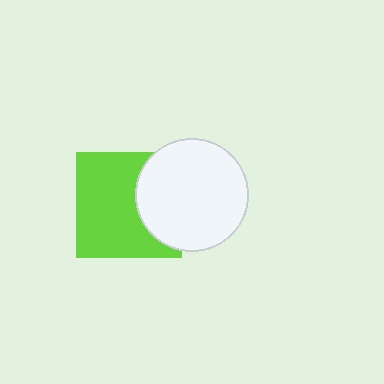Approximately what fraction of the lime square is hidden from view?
Roughly 33% of the lime square is hidden behind the white circle.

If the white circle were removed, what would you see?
You would see the complete lime square.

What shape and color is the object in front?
The object in front is a white circle.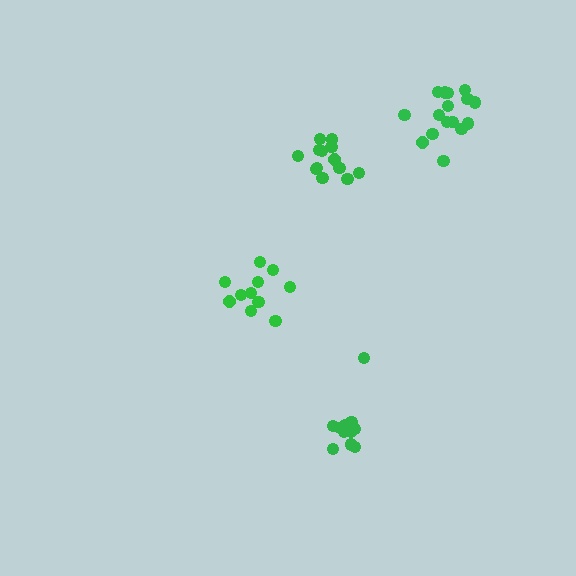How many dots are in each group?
Group 1: 11 dots, Group 2: 12 dots, Group 3: 13 dots, Group 4: 16 dots (52 total).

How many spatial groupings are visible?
There are 4 spatial groupings.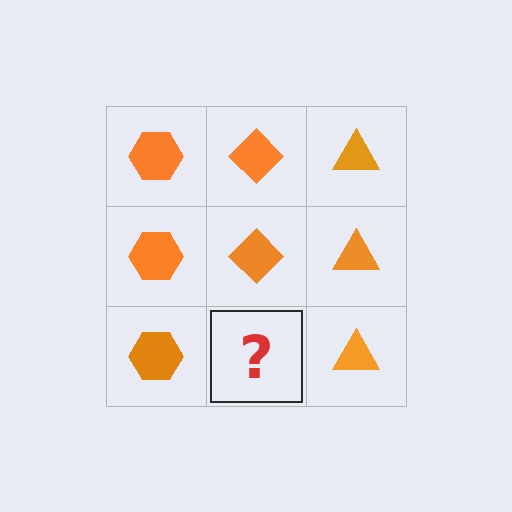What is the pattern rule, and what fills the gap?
The rule is that each column has a consistent shape. The gap should be filled with an orange diamond.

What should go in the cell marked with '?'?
The missing cell should contain an orange diamond.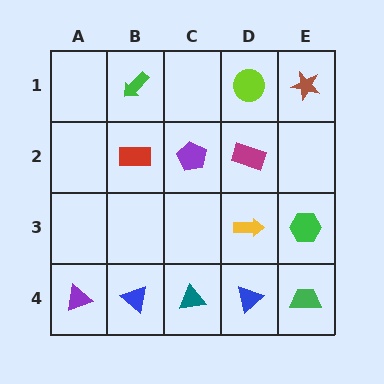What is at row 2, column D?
A magenta rectangle.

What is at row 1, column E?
A brown star.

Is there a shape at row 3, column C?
No, that cell is empty.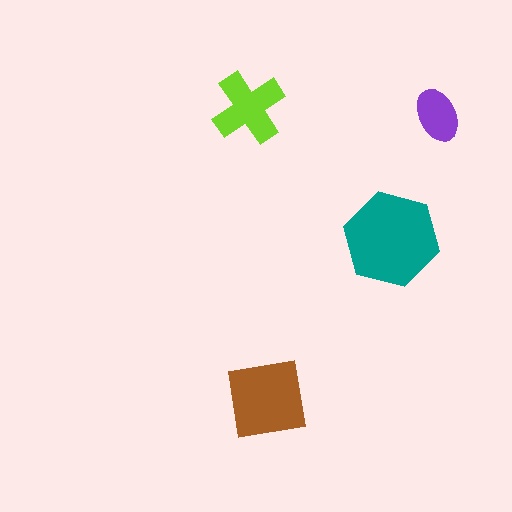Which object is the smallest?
The purple ellipse.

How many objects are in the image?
There are 4 objects in the image.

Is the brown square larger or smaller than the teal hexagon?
Smaller.